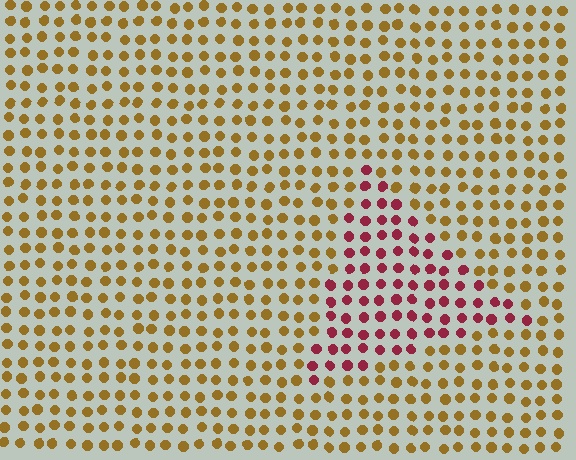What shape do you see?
I see a triangle.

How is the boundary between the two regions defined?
The boundary is defined purely by a slight shift in hue (about 58 degrees). Spacing, size, and orientation are identical on both sides.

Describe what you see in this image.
The image is filled with small brown elements in a uniform arrangement. A triangle-shaped region is visible where the elements are tinted to a slightly different hue, forming a subtle color boundary.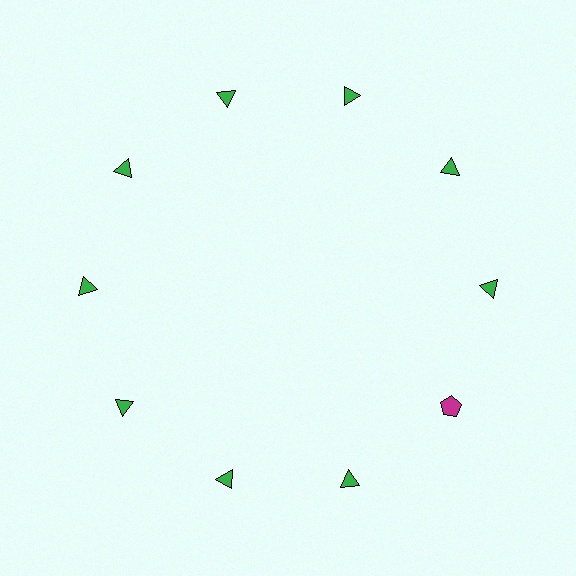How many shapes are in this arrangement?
There are 10 shapes arranged in a ring pattern.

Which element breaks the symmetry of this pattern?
The magenta pentagon at roughly the 4 o'clock position breaks the symmetry. All other shapes are green triangles.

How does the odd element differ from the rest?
It differs in both color (magenta instead of green) and shape (pentagon instead of triangle).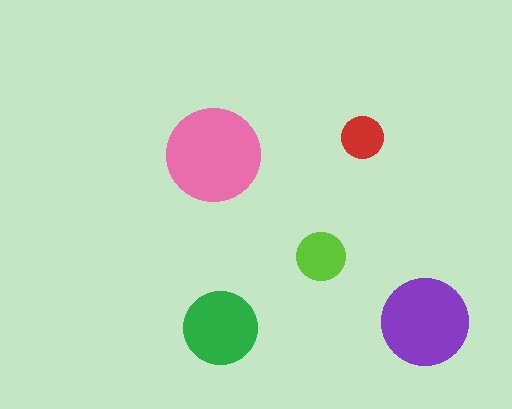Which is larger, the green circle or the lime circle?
The green one.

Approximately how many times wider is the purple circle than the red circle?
About 2 times wider.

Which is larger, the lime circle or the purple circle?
The purple one.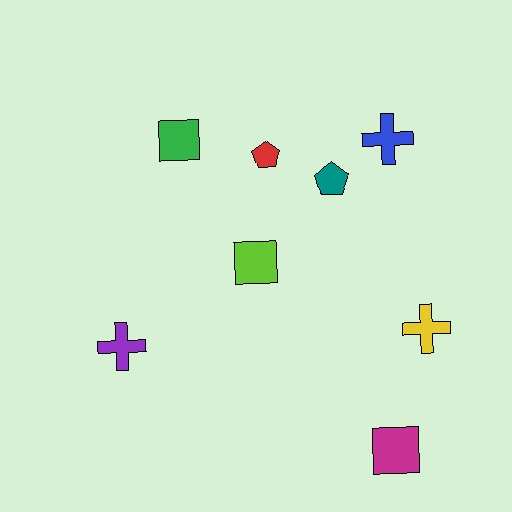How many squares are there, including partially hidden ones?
There are 3 squares.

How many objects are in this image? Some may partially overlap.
There are 8 objects.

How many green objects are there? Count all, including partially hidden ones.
There is 1 green object.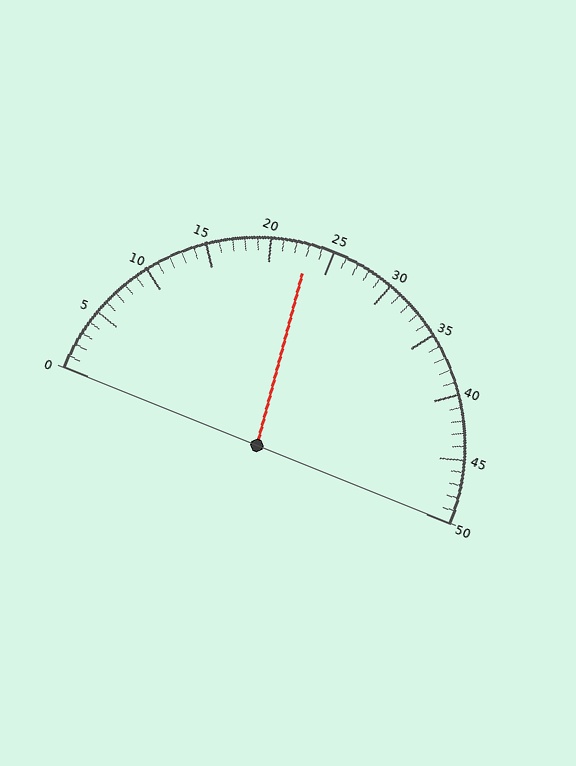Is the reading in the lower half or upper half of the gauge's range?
The reading is in the lower half of the range (0 to 50).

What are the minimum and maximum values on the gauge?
The gauge ranges from 0 to 50.